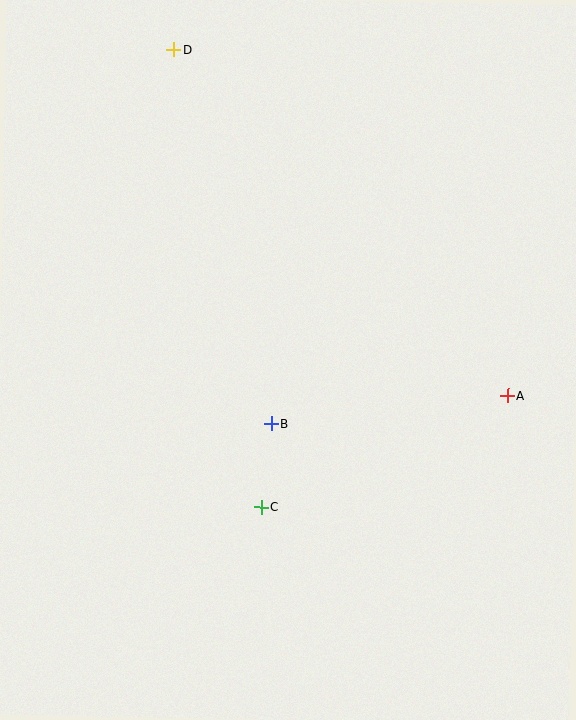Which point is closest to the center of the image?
Point B at (271, 424) is closest to the center.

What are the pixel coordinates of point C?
Point C is at (262, 507).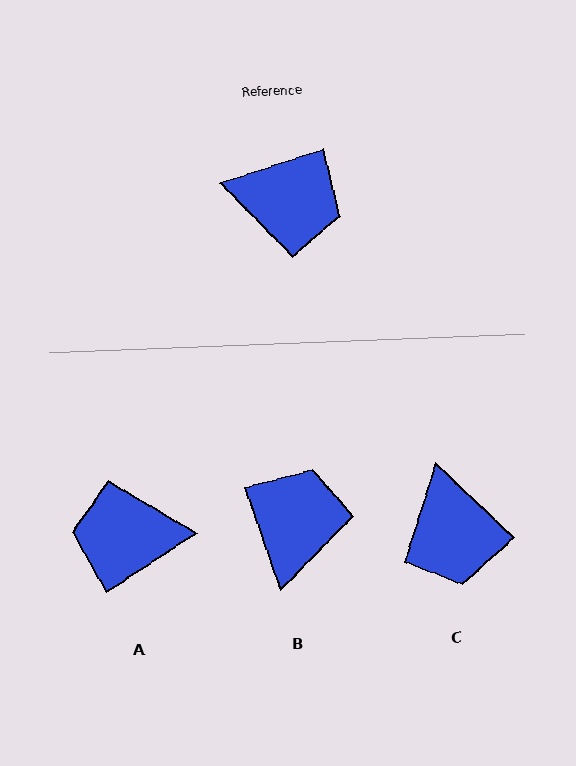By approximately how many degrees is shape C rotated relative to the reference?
Approximately 62 degrees clockwise.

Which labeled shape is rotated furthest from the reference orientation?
A, about 165 degrees away.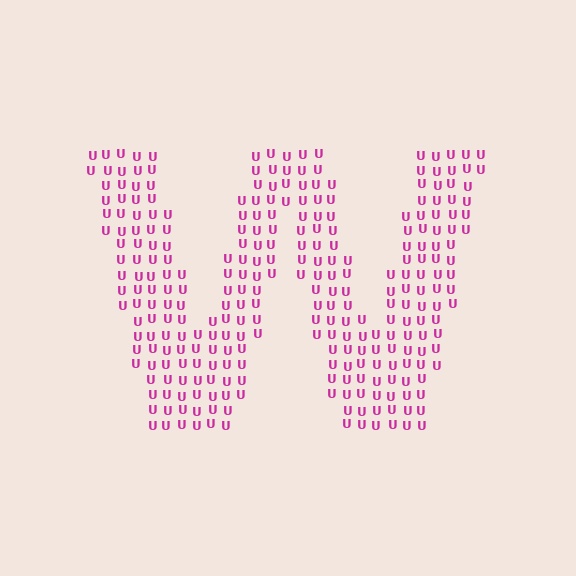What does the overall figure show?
The overall figure shows the letter W.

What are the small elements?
The small elements are letter U's.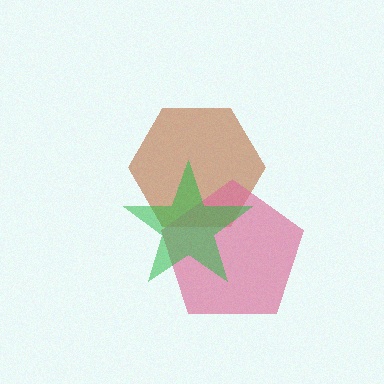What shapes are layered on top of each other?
The layered shapes are: a brown hexagon, a pink pentagon, a green star.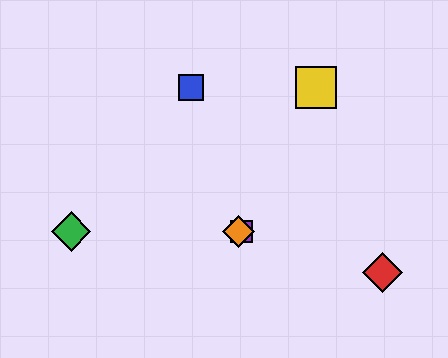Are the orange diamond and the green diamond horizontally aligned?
Yes, both are at y≈231.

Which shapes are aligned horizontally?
The green diamond, the purple square, the orange diamond are aligned horizontally.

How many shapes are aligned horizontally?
3 shapes (the green diamond, the purple square, the orange diamond) are aligned horizontally.